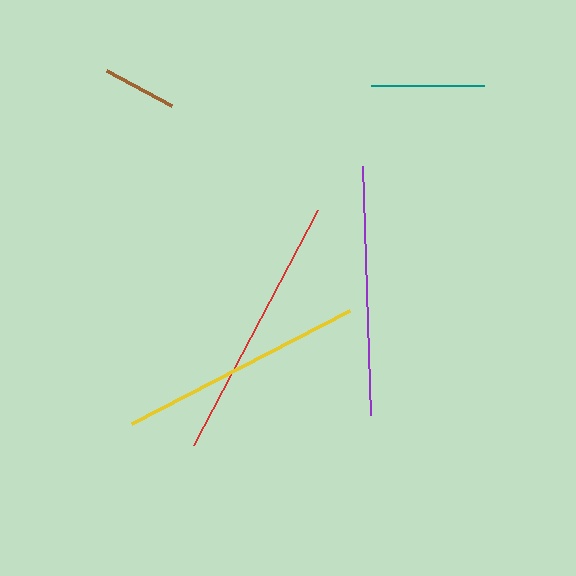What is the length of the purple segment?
The purple segment is approximately 248 pixels long.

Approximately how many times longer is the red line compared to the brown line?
The red line is approximately 3.6 times the length of the brown line.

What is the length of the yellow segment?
The yellow segment is approximately 246 pixels long.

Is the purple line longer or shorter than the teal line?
The purple line is longer than the teal line.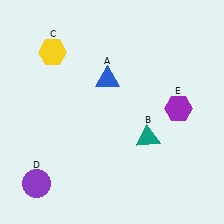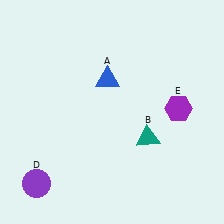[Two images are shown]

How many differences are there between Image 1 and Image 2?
There is 1 difference between the two images.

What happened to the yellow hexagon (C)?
The yellow hexagon (C) was removed in Image 2. It was in the top-left area of Image 1.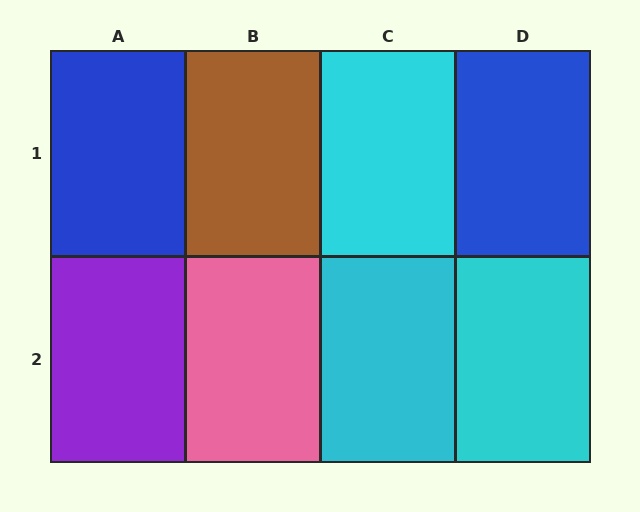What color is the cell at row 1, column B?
Brown.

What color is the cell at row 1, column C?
Cyan.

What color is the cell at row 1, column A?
Blue.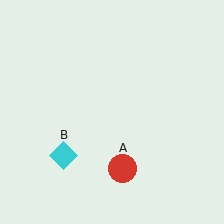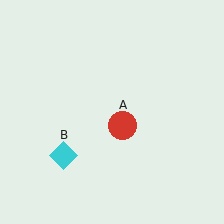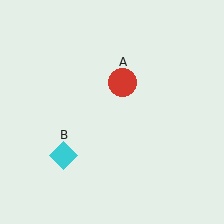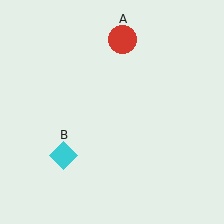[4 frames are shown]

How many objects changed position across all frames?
1 object changed position: red circle (object A).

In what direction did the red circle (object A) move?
The red circle (object A) moved up.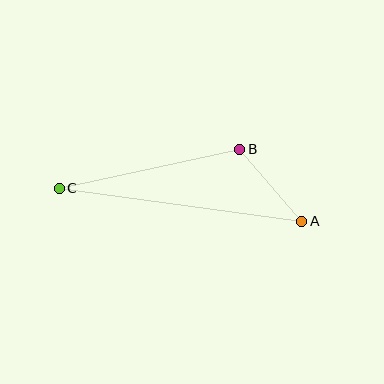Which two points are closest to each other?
Points A and B are closest to each other.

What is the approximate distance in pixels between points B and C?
The distance between B and C is approximately 185 pixels.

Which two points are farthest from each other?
Points A and C are farthest from each other.